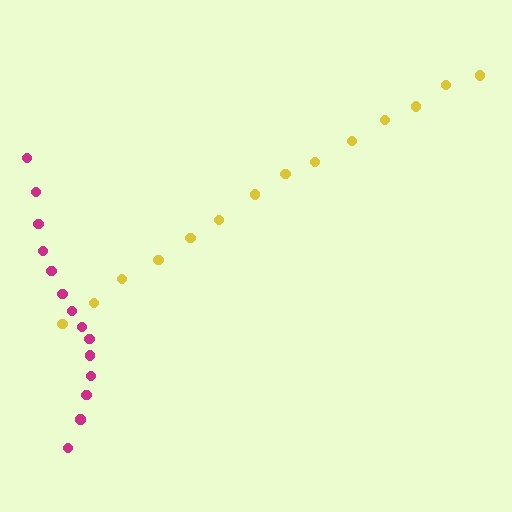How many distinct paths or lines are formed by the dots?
There are 2 distinct paths.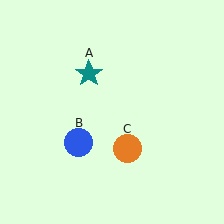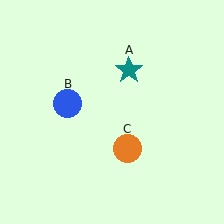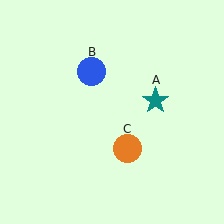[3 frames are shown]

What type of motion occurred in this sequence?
The teal star (object A), blue circle (object B) rotated clockwise around the center of the scene.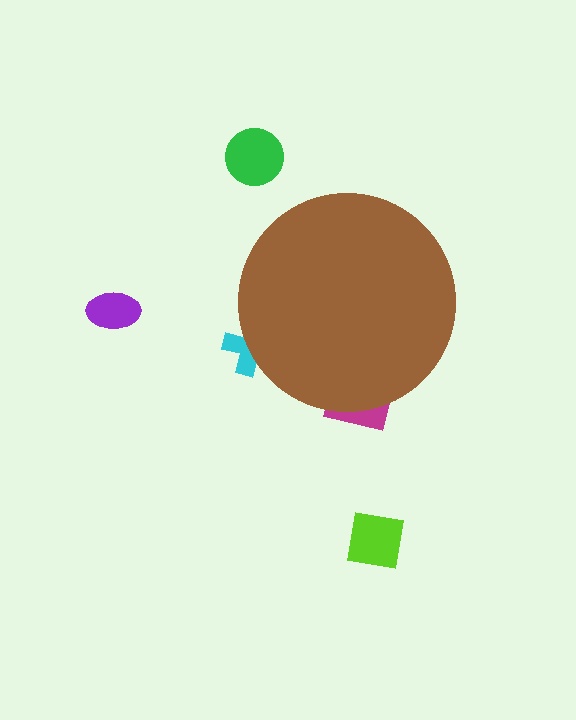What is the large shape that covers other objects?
A brown circle.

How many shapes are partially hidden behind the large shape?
2 shapes are partially hidden.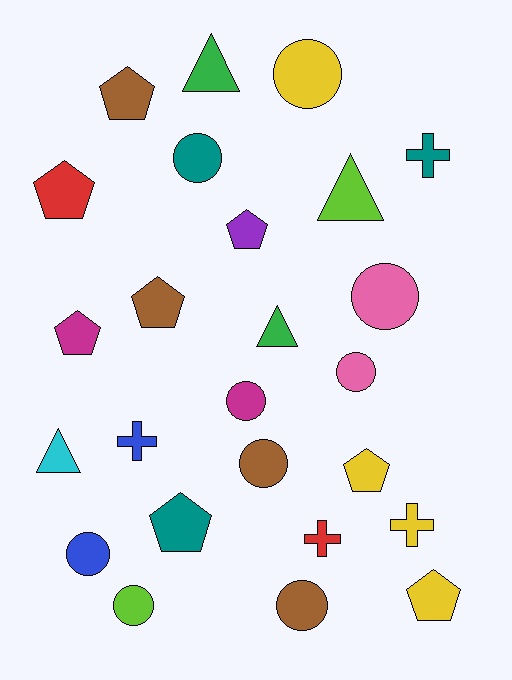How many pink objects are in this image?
There are 2 pink objects.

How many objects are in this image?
There are 25 objects.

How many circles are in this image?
There are 9 circles.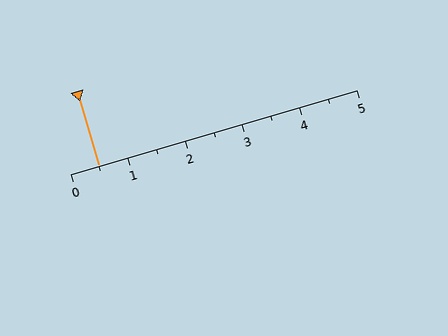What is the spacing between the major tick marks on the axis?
The major ticks are spaced 1 apart.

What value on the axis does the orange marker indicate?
The marker indicates approximately 0.5.